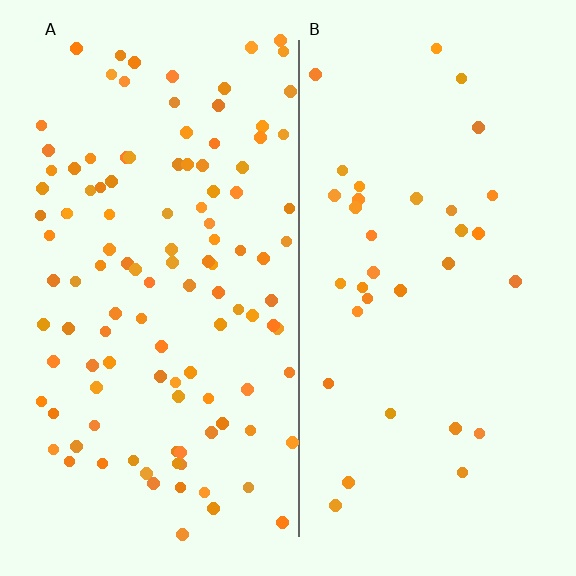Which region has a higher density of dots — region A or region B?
A (the left).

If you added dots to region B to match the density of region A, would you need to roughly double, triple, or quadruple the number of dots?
Approximately triple.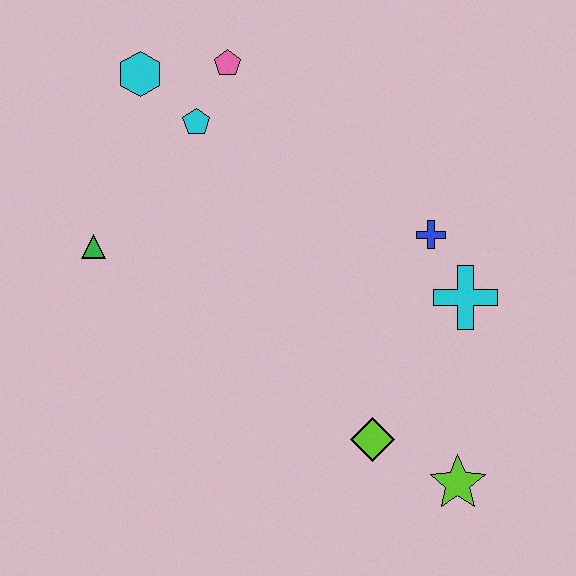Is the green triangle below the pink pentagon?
Yes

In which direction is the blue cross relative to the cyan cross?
The blue cross is above the cyan cross.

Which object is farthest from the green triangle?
The lime star is farthest from the green triangle.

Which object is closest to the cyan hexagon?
The cyan pentagon is closest to the cyan hexagon.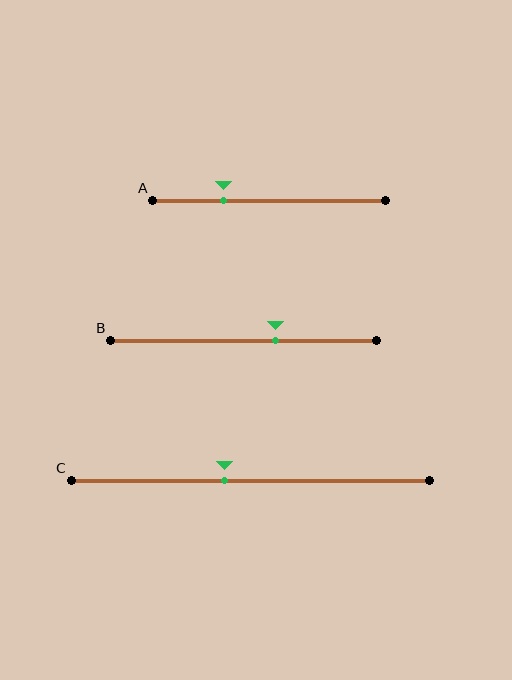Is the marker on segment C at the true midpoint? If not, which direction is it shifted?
No, the marker on segment C is shifted to the left by about 7% of the segment length.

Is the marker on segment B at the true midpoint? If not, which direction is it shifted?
No, the marker on segment B is shifted to the right by about 12% of the segment length.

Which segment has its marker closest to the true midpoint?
Segment C has its marker closest to the true midpoint.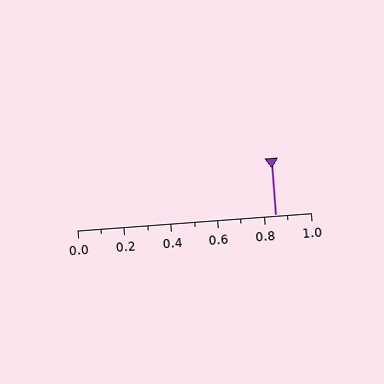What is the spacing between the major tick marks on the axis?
The major ticks are spaced 0.2 apart.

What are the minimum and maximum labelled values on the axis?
The axis runs from 0.0 to 1.0.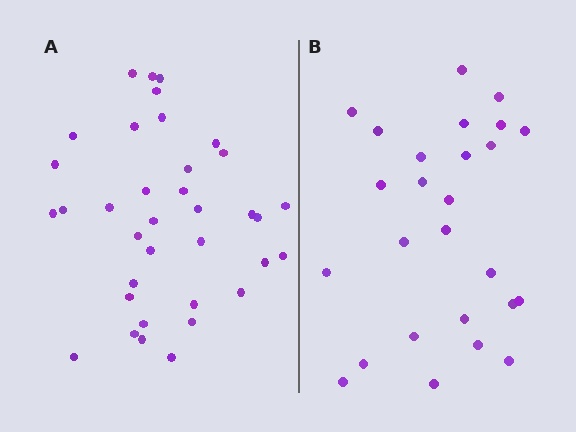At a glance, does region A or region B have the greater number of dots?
Region A (the left region) has more dots.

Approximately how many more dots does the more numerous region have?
Region A has roughly 10 or so more dots than region B.